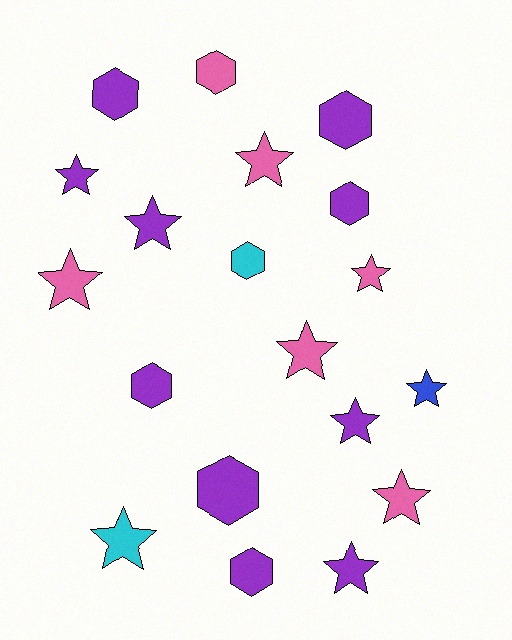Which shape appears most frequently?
Star, with 11 objects.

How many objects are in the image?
There are 19 objects.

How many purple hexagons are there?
There are 6 purple hexagons.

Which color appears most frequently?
Purple, with 10 objects.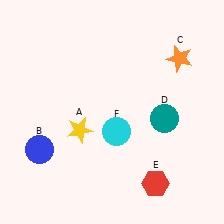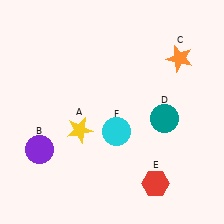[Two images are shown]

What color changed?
The circle (B) changed from blue in Image 1 to purple in Image 2.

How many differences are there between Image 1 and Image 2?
There is 1 difference between the two images.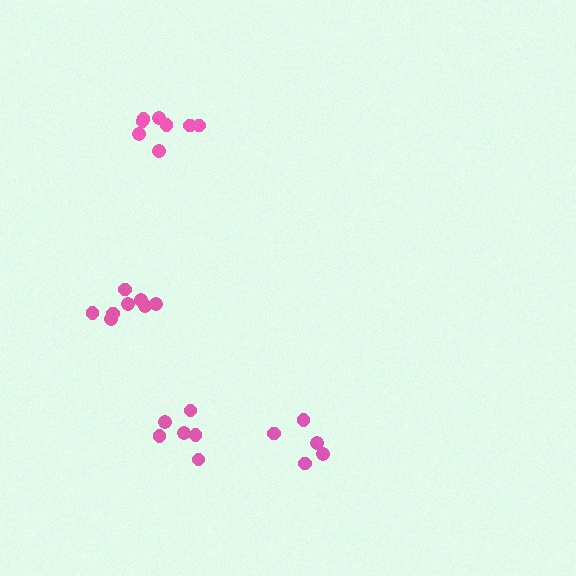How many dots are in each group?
Group 1: 8 dots, Group 2: 5 dots, Group 3: 8 dots, Group 4: 6 dots (27 total).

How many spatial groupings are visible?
There are 4 spatial groupings.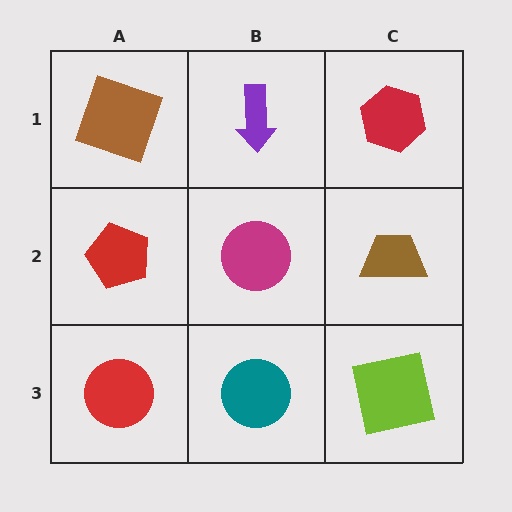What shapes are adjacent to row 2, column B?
A purple arrow (row 1, column B), a teal circle (row 3, column B), a red pentagon (row 2, column A), a brown trapezoid (row 2, column C).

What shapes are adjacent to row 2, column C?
A red hexagon (row 1, column C), a lime square (row 3, column C), a magenta circle (row 2, column B).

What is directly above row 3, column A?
A red pentagon.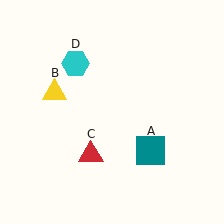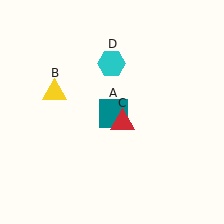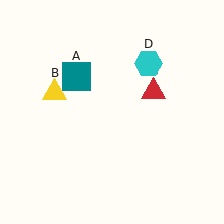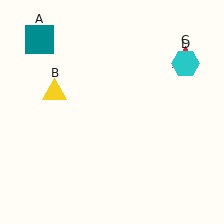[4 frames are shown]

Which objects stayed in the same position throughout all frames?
Yellow triangle (object B) remained stationary.